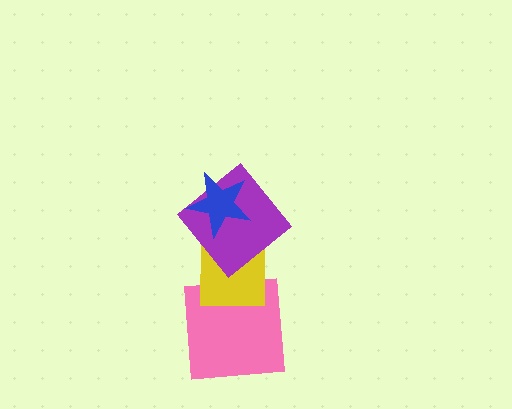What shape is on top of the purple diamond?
The blue star is on top of the purple diamond.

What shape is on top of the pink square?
The yellow square is on top of the pink square.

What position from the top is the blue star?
The blue star is 1st from the top.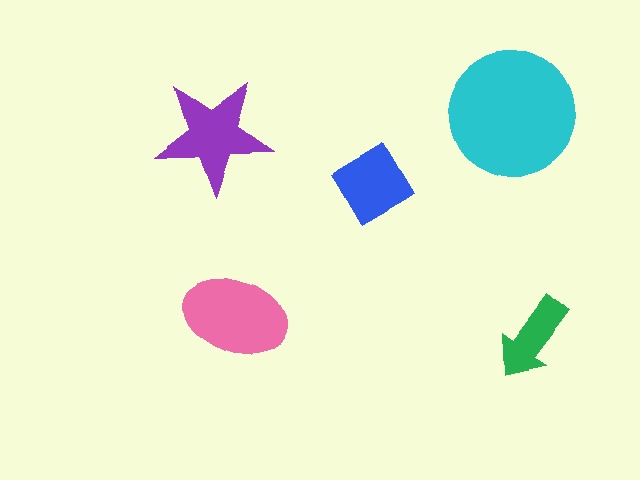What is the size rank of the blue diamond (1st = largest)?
4th.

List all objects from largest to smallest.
The cyan circle, the pink ellipse, the purple star, the blue diamond, the green arrow.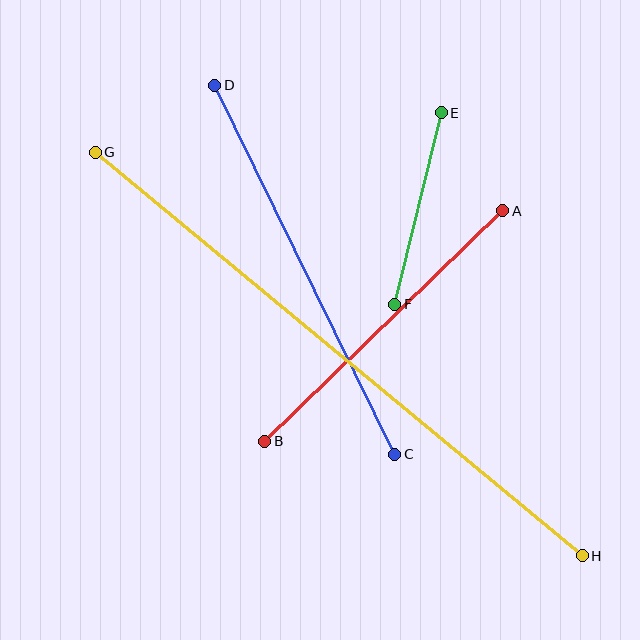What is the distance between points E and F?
The distance is approximately 197 pixels.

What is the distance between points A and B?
The distance is approximately 331 pixels.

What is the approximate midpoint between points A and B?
The midpoint is at approximately (384, 326) pixels.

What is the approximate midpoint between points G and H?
The midpoint is at approximately (339, 354) pixels.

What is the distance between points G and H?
The distance is approximately 633 pixels.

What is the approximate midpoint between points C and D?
The midpoint is at approximately (305, 270) pixels.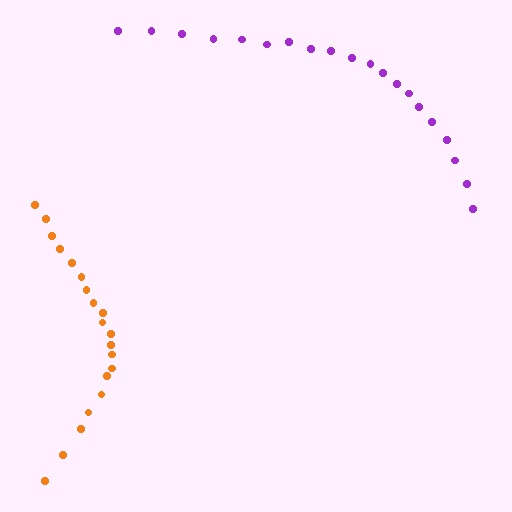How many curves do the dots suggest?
There are 2 distinct paths.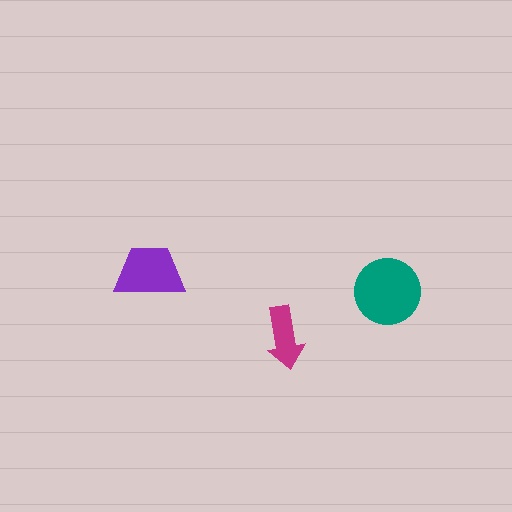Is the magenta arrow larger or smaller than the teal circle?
Smaller.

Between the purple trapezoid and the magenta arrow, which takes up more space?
The purple trapezoid.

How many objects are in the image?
There are 3 objects in the image.